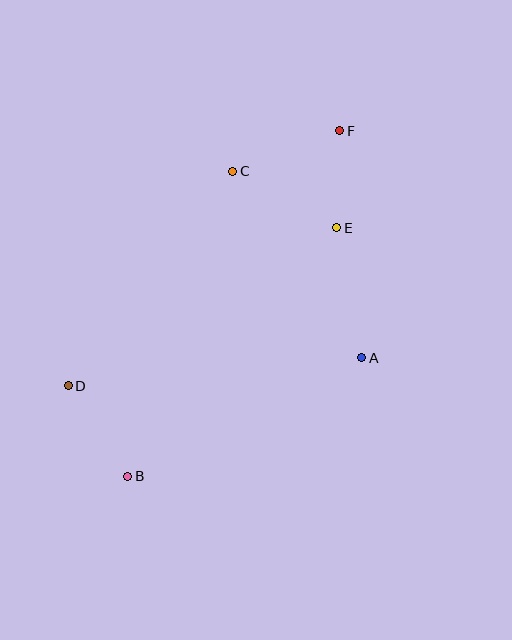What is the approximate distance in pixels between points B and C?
The distance between B and C is approximately 322 pixels.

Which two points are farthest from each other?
Points B and F are farthest from each other.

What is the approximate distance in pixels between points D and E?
The distance between D and E is approximately 312 pixels.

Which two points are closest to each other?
Points E and F are closest to each other.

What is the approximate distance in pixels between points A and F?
The distance between A and F is approximately 228 pixels.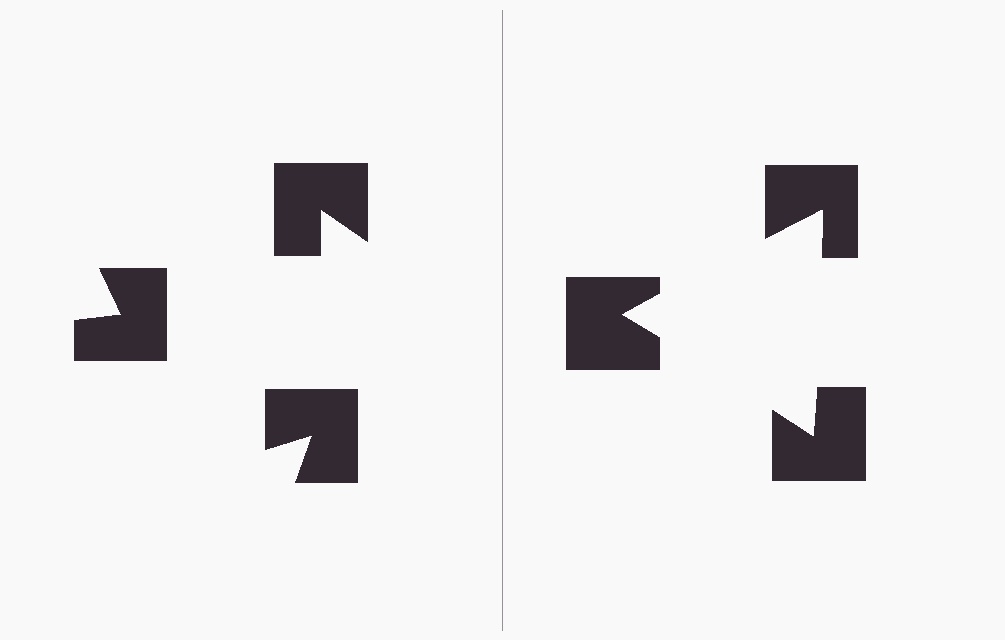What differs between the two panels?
The notched squares are positioned identically on both sides; only the wedge orientations differ. On the right they align to a triangle; on the left they are misaligned.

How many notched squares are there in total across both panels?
6 — 3 on each side.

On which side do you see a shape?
An illusory triangle appears on the right side. On the left side the wedge cuts are rotated, so no coherent shape forms.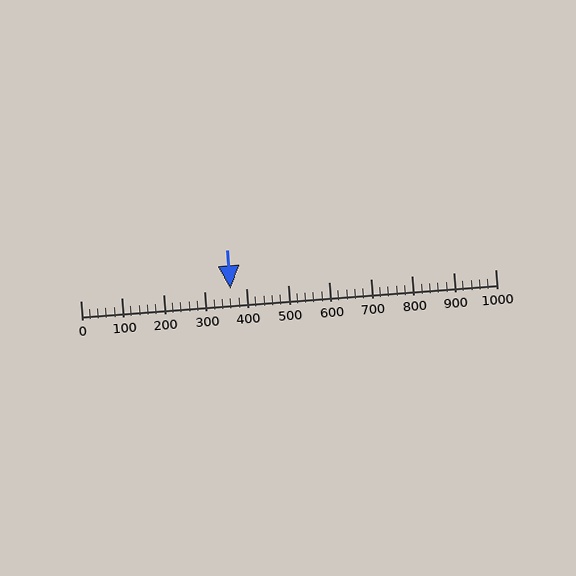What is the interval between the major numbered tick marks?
The major tick marks are spaced 100 units apart.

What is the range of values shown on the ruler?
The ruler shows values from 0 to 1000.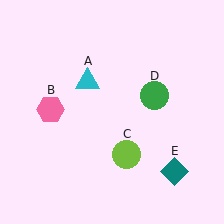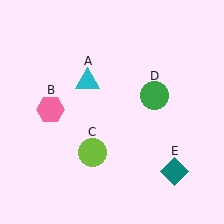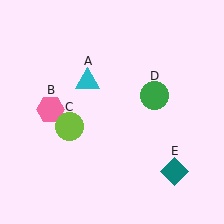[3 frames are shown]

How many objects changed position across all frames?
1 object changed position: lime circle (object C).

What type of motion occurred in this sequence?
The lime circle (object C) rotated clockwise around the center of the scene.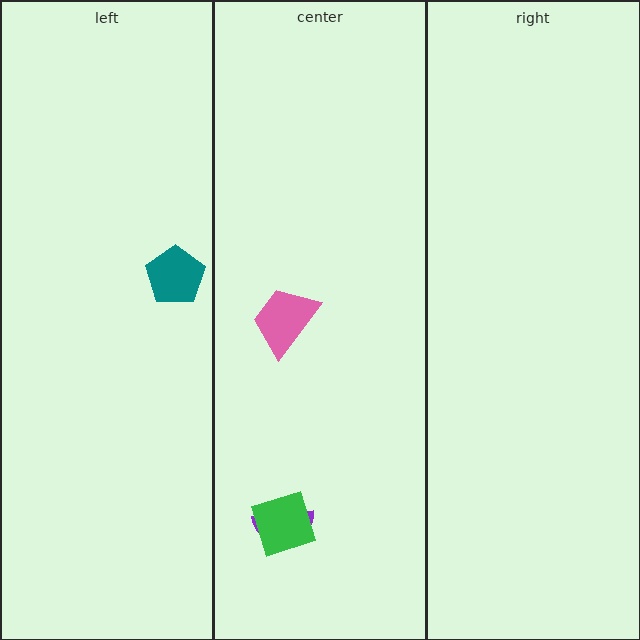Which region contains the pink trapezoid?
The center region.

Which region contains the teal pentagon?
The left region.